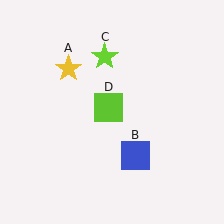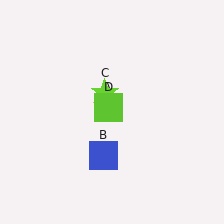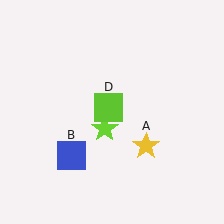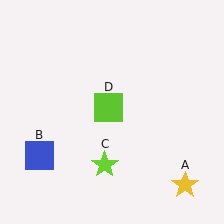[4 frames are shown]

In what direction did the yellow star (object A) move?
The yellow star (object A) moved down and to the right.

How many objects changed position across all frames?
3 objects changed position: yellow star (object A), blue square (object B), lime star (object C).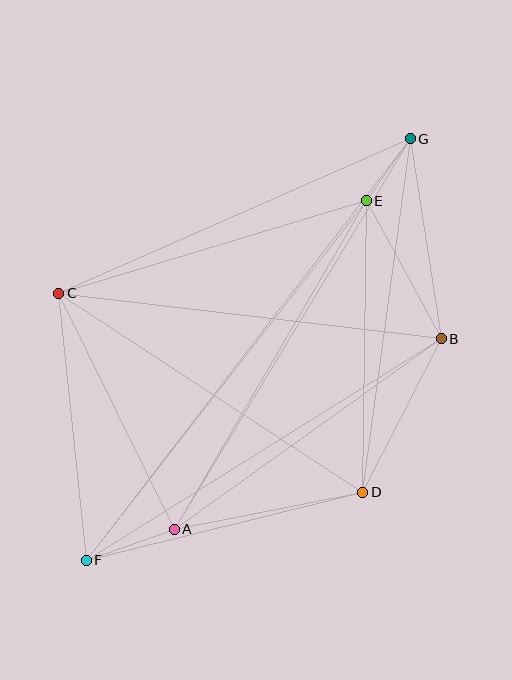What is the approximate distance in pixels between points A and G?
The distance between A and G is approximately 456 pixels.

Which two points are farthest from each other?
Points F and G are farthest from each other.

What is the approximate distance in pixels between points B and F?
The distance between B and F is approximately 418 pixels.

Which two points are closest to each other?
Points E and G are closest to each other.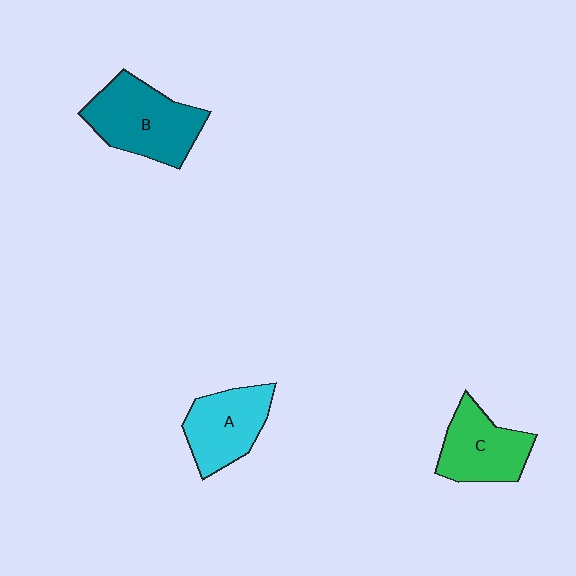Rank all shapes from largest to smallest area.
From largest to smallest: B (teal), C (green), A (cyan).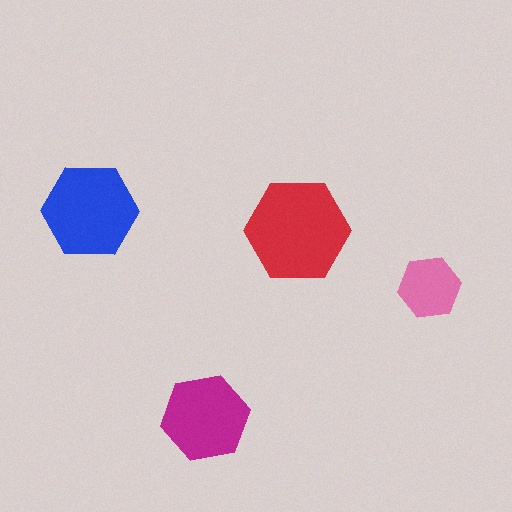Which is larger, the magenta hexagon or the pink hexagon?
The magenta one.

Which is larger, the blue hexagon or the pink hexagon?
The blue one.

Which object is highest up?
The blue hexagon is topmost.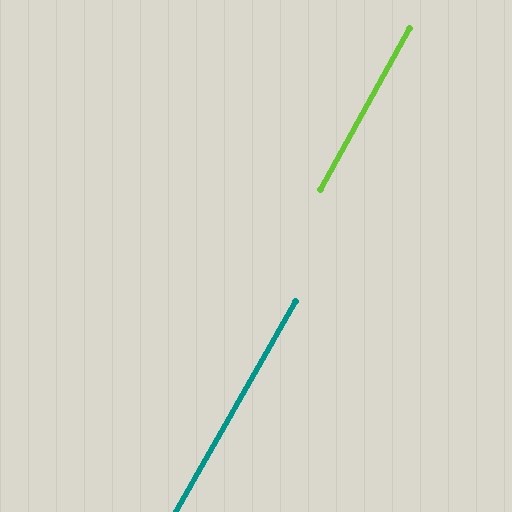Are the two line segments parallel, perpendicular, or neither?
Parallel — their directions differ by only 1.0°.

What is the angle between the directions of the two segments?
Approximately 1 degree.